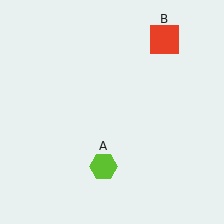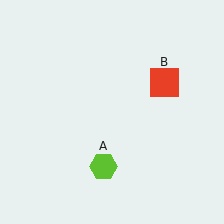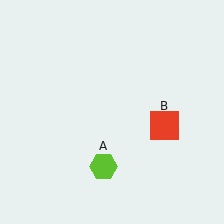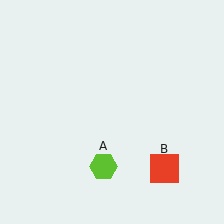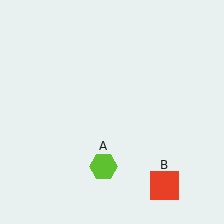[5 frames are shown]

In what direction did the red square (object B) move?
The red square (object B) moved down.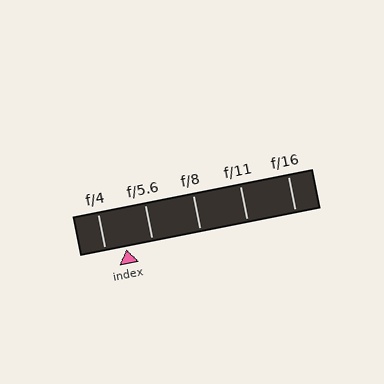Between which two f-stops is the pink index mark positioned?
The index mark is between f/4 and f/5.6.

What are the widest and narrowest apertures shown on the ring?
The widest aperture shown is f/4 and the narrowest is f/16.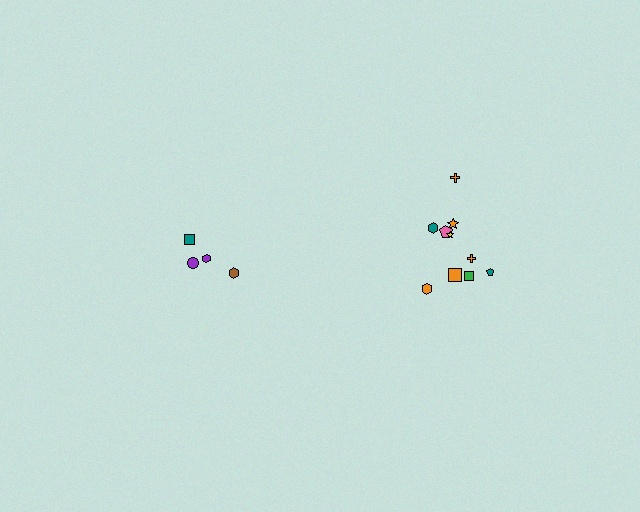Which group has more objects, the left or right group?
The right group.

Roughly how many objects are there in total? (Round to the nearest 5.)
Roughly 15 objects in total.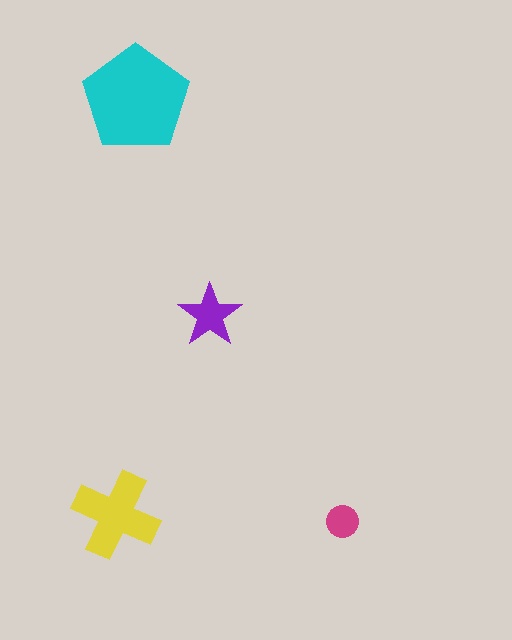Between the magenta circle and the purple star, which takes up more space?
The purple star.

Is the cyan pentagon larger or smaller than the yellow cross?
Larger.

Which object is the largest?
The cyan pentagon.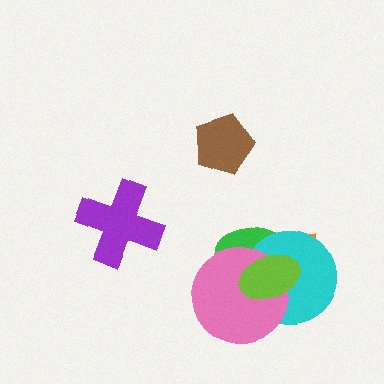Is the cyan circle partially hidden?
Yes, it is partially covered by another shape.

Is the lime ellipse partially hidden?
No, no other shape covers it.